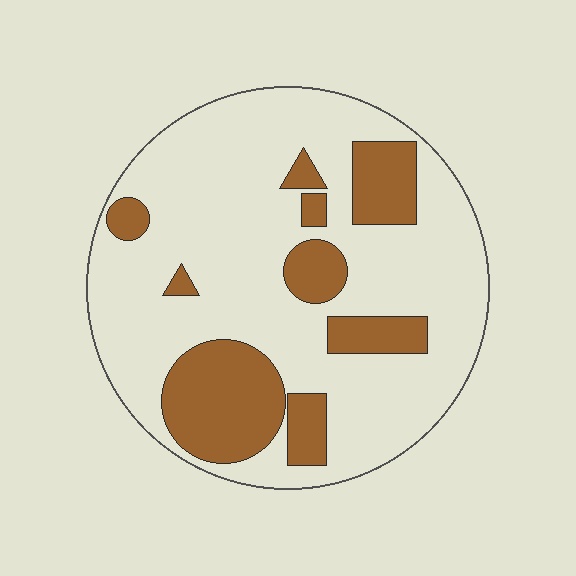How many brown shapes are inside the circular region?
9.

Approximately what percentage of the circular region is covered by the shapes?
Approximately 25%.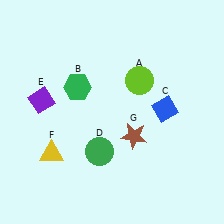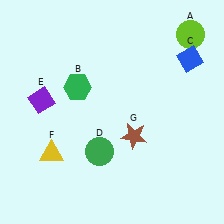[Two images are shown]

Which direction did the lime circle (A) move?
The lime circle (A) moved right.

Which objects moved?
The objects that moved are: the lime circle (A), the blue diamond (C).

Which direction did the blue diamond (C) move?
The blue diamond (C) moved up.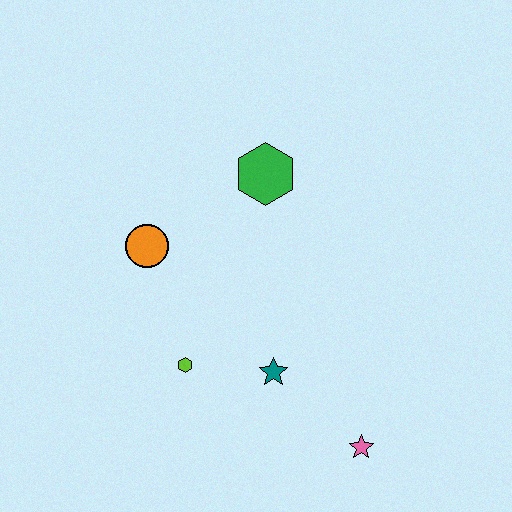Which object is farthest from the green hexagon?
The pink star is farthest from the green hexagon.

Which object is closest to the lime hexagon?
The teal star is closest to the lime hexagon.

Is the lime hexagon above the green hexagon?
No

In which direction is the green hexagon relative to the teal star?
The green hexagon is above the teal star.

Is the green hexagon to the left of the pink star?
Yes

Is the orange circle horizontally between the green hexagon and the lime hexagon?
No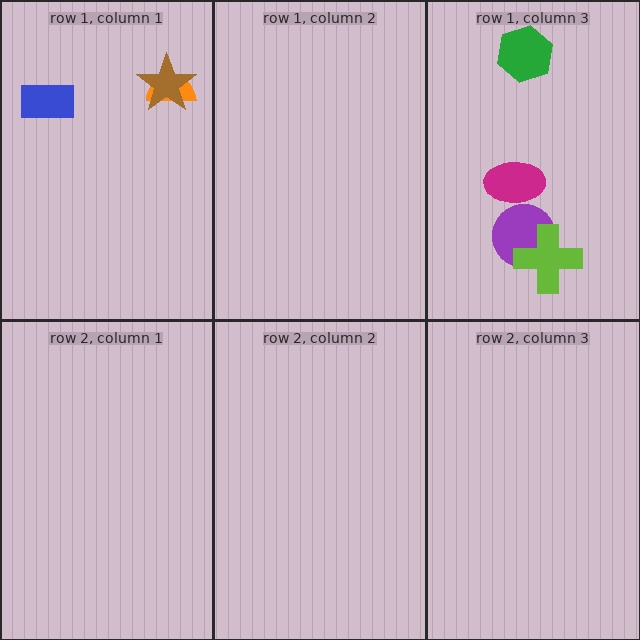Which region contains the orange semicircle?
The row 1, column 1 region.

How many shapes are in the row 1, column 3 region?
4.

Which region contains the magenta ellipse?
The row 1, column 3 region.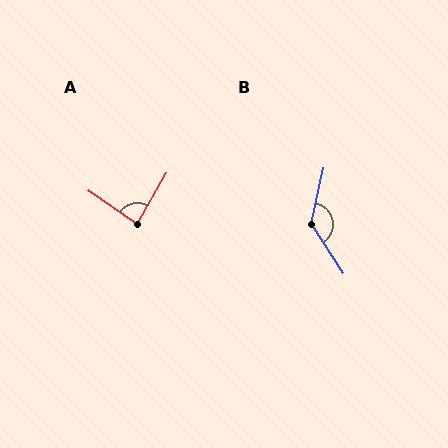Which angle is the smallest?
A, at approximately 85 degrees.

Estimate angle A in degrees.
Approximately 85 degrees.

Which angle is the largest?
B, at approximately 134 degrees.